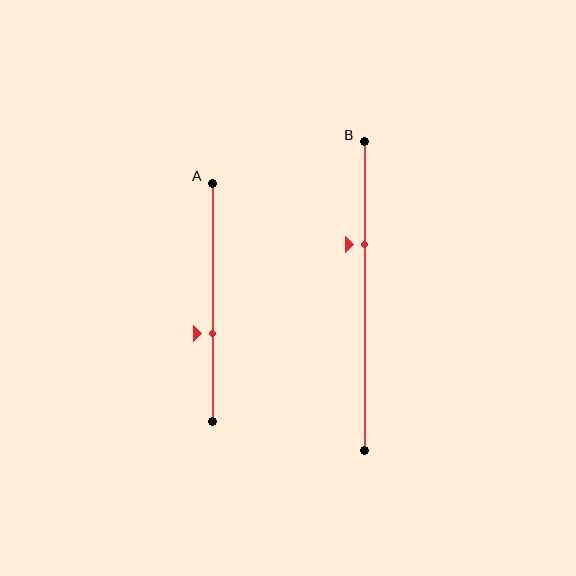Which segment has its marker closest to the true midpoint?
Segment A has its marker closest to the true midpoint.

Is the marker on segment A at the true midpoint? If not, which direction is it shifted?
No, the marker on segment A is shifted downward by about 13% of the segment length.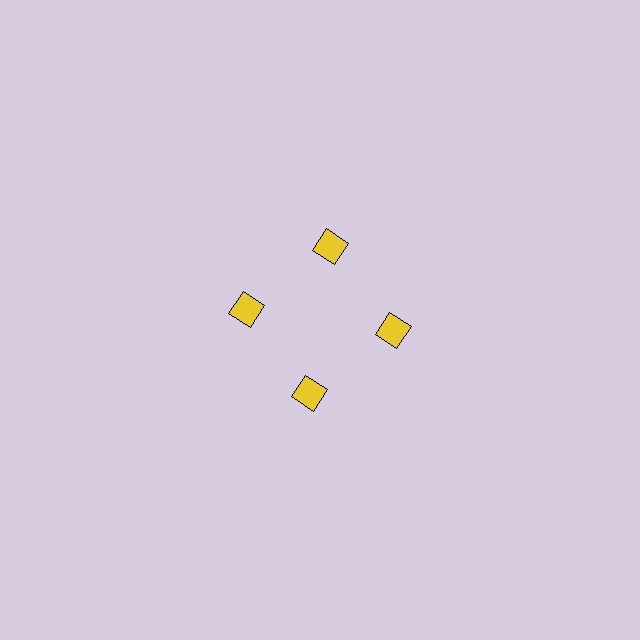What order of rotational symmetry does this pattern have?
This pattern has 4-fold rotational symmetry.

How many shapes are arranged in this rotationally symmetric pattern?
There are 4 shapes, arranged in 4 groups of 1.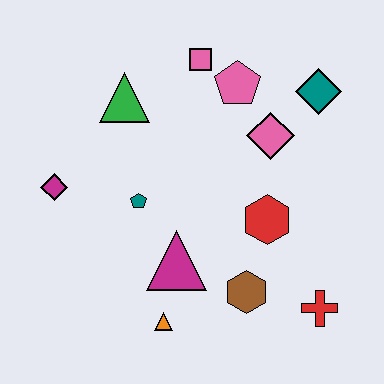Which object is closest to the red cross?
The brown hexagon is closest to the red cross.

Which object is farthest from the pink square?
The red cross is farthest from the pink square.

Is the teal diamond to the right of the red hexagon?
Yes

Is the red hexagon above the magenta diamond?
No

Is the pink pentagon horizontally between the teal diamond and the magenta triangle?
Yes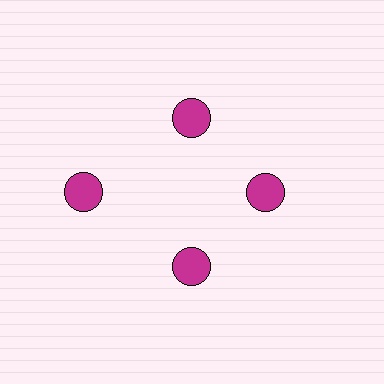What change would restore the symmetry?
The symmetry would be restored by moving it inward, back onto the ring so that all 4 circles sit at equal angles and equal distance from the center.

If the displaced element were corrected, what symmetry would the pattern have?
It would have 4-fold rotational symmetry — the pattern would map onto itself every 90 degrees.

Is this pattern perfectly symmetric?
No. The 4 magenta circles are arranged in a ring, but one element near the 9 o'clock position is pushed outward from the center, breaking the 4-fold rotational symmetry.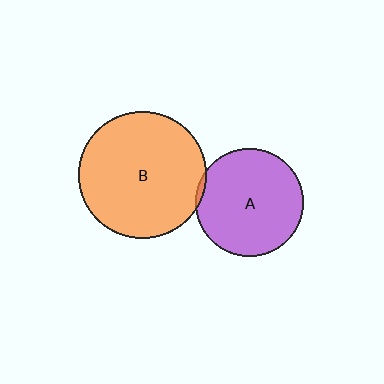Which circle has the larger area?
Circle B (orange).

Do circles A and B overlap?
Yes.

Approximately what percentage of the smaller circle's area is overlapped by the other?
Approximately 5%.